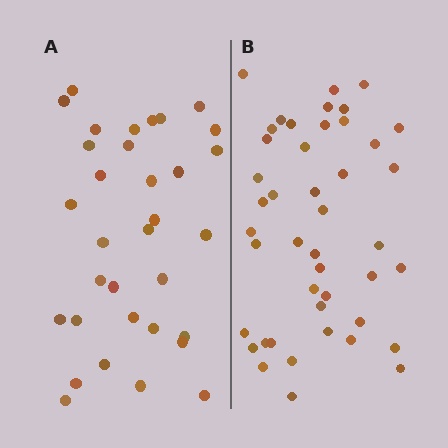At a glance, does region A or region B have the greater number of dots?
Region B (the right region) has more dots.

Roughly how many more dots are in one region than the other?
Region B has roughly 12 or so more dots than region A.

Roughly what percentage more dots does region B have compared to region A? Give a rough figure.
About 35% more.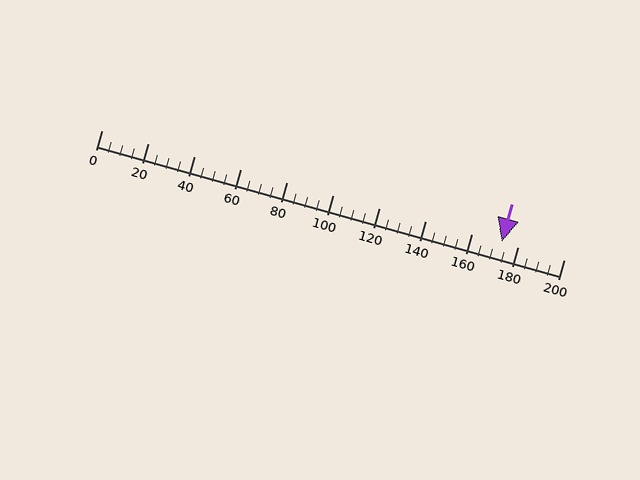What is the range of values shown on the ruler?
The ruler shows values from 0 to 200.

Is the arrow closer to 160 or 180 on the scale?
The arrow is closer to 180.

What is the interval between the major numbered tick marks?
The major tick marks are spaced 20 units apart.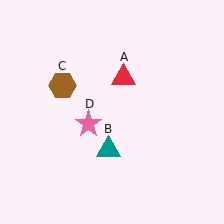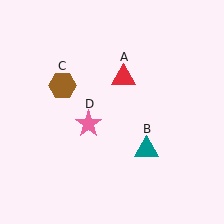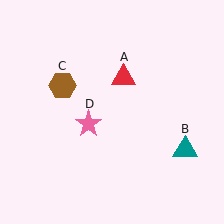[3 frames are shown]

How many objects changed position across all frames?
1 object changed position: teal triangle (object B).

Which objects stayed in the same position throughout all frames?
Red triangle (object A) and brown hexagon (object C) and pink star (object D) remained stationary.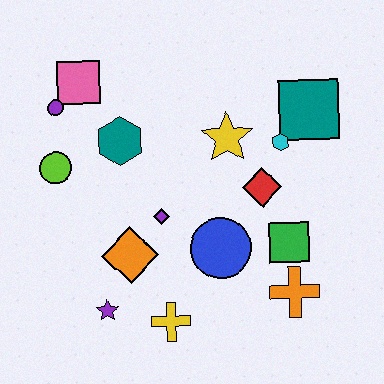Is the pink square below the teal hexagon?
No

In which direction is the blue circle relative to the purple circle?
The blue circle is to the right of the purple circle.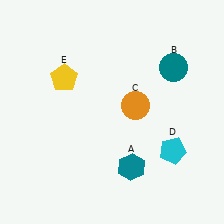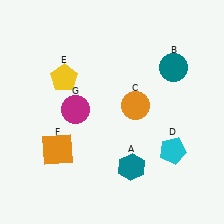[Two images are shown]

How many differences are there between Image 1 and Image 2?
There are 2 differences between the two images.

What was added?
An orange square (F), a magenta circle (G) were added in Image 2.